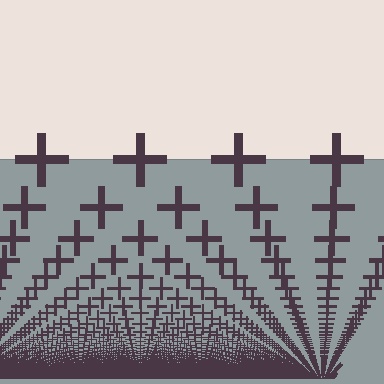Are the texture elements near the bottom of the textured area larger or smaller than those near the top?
Smaller. The gradient is inverted — elements near the bottom are smaller and denser.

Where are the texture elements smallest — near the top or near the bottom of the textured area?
Near the bottom.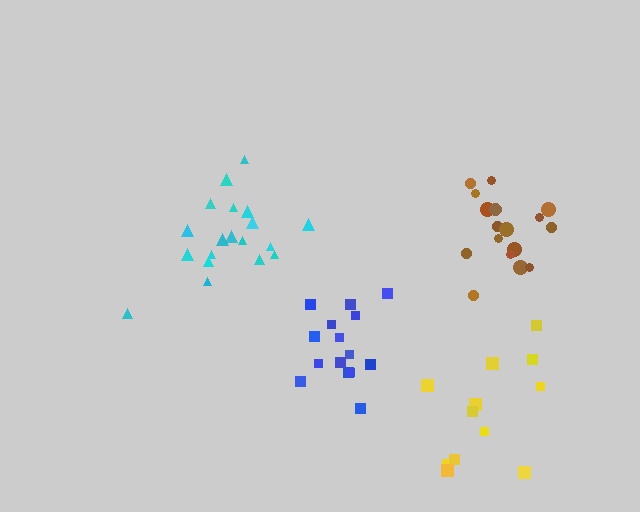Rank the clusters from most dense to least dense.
brown, blue, cyan, yellow.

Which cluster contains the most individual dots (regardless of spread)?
Cyan (19).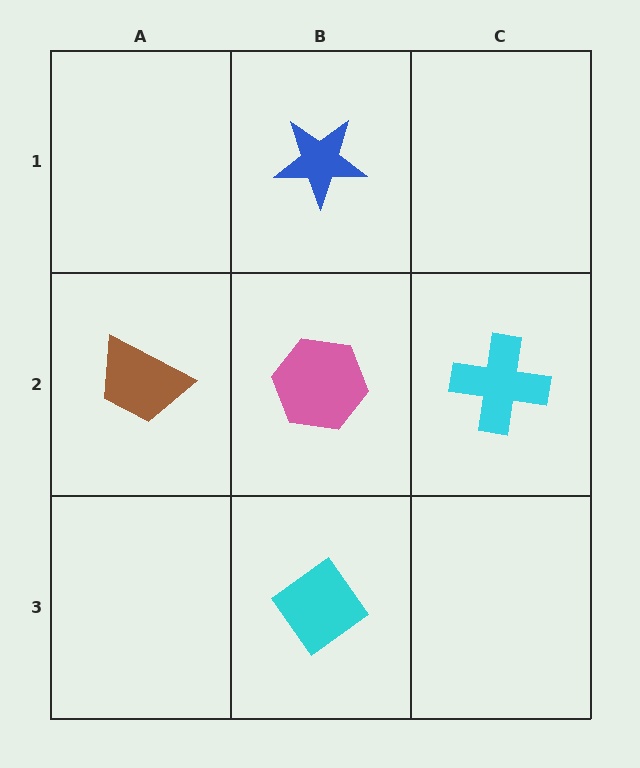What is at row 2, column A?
A brown trapezoid.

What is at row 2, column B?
A pink hexagon.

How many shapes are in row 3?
1 shape.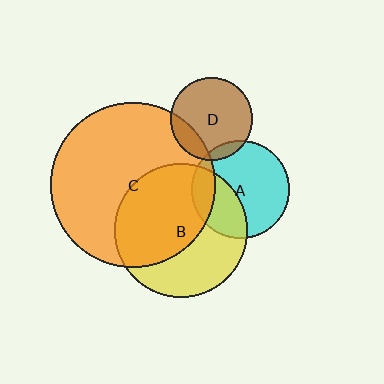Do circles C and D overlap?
Yes.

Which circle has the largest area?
Circle C (orange).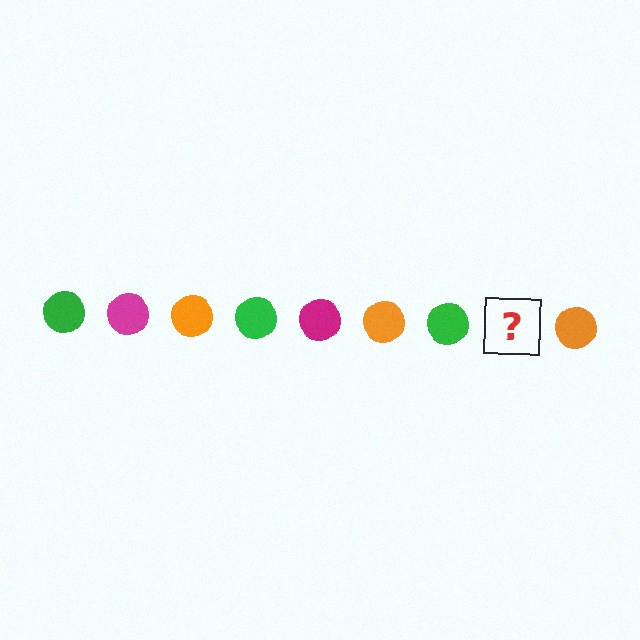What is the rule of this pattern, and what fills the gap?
The rule is that the pattern cycles through green, magenta, orange circles. The gap should be filled with a magenta circle.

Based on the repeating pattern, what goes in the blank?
The blank should be a magenta circle.